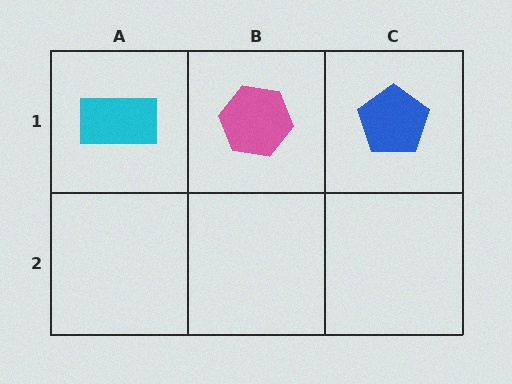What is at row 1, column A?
A cyan rectangle.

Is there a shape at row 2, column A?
No, that cell is empty.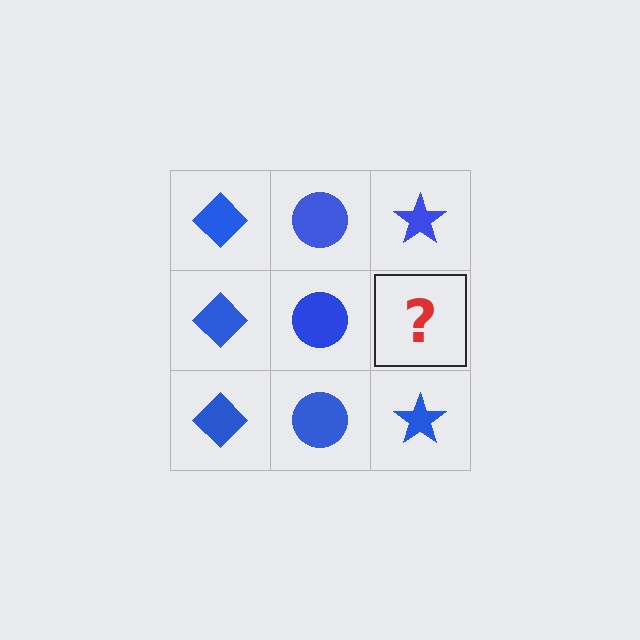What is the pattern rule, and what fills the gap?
The rule is that each column has a consistent shape. The gap should be filled with a blue star.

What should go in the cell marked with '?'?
The missing cell should contain a blue star.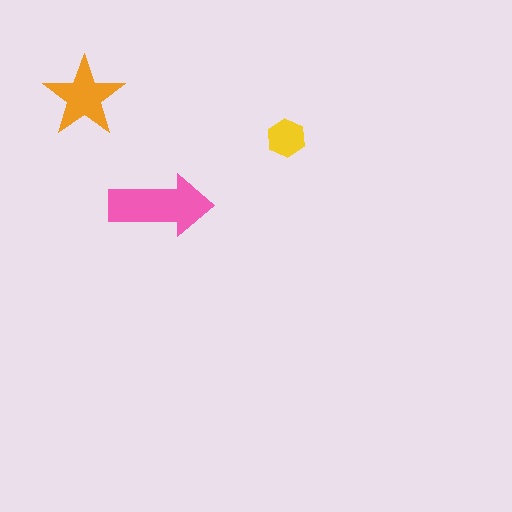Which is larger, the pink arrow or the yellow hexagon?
The pink arrow.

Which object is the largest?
The pink arrow.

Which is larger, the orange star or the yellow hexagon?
The orange star.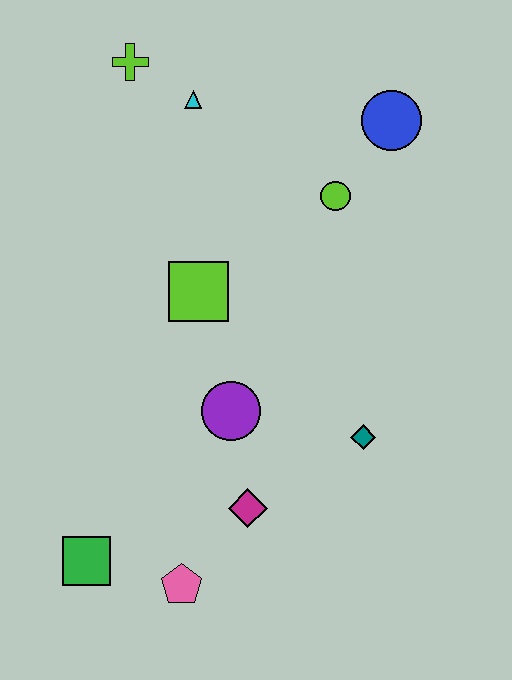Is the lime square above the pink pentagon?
Yes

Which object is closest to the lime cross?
The cyan triangle is closest to the lime cross.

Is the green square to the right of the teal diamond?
No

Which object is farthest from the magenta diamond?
The lime cross is farthest from the magenta diamond.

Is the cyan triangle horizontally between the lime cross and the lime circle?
Yes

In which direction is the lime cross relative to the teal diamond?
The lime cross is above the teal diamond.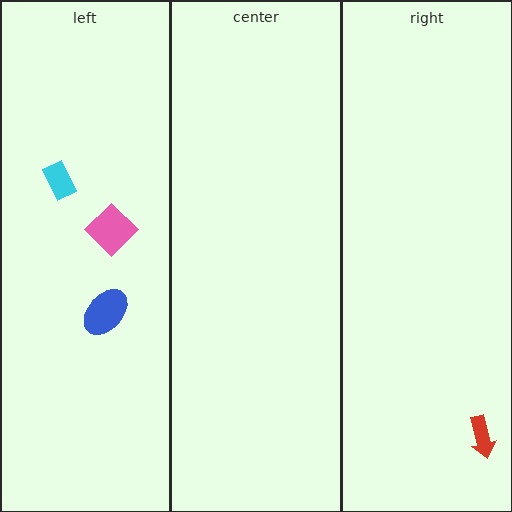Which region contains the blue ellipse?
The left region.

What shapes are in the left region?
The blue ellipse, the cyan rectangle, the pink diamond.